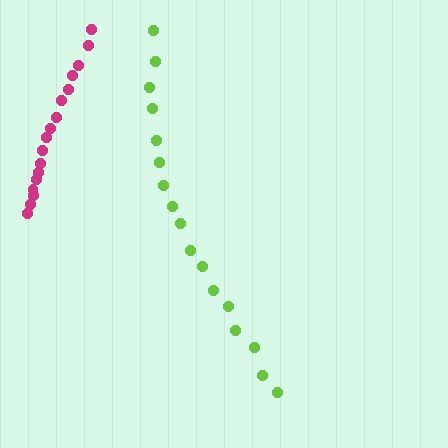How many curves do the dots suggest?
There are 2 distinct paths.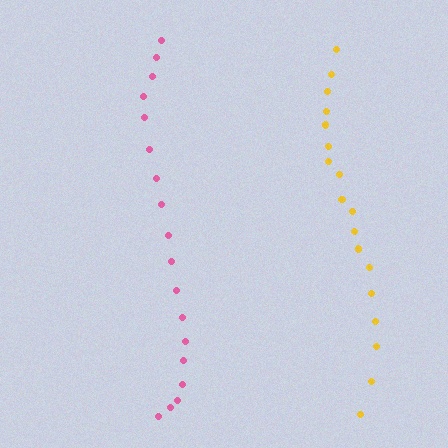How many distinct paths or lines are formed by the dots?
There are 2 distinct paths.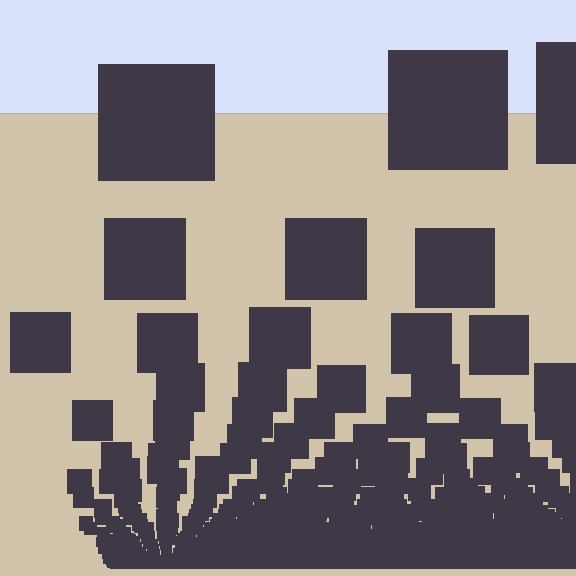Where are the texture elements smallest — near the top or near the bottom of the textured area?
Near the bottom.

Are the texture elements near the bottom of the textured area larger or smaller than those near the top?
Smaller. The gradient is inverted — elements near the bottom are smaller and denser.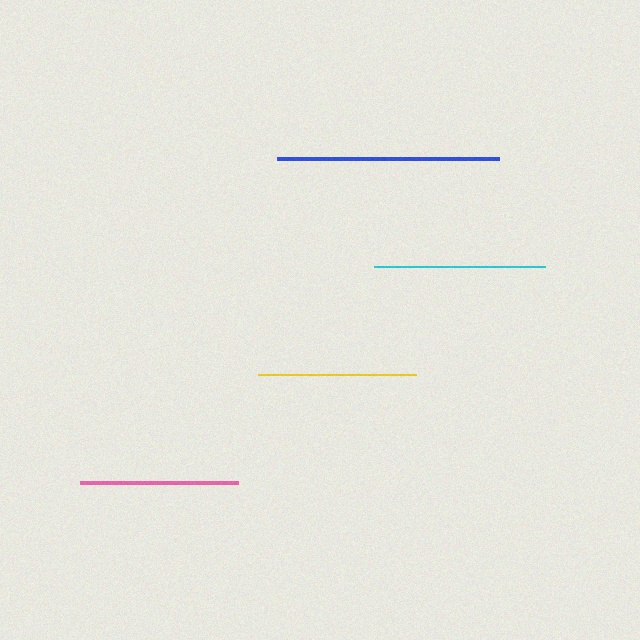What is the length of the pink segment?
The pink segment is approximately 158 pixels long.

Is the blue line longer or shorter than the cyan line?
The blue line is longer than the cyan line.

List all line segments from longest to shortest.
From longest to shortest: blue, cyan, yellow, pink.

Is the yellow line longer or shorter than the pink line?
The yellow line is longer than the pink line.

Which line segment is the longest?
The blue line is the longest at approximately 221 pixels.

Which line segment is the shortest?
The pink line is the shortest at approximately 158 pixels.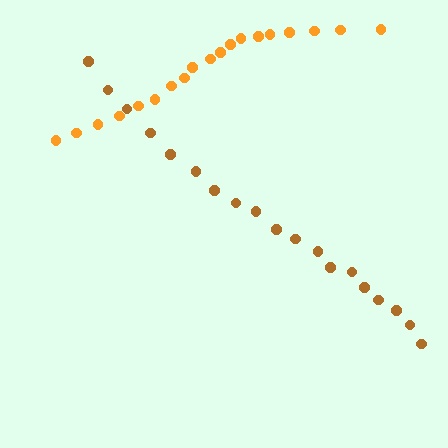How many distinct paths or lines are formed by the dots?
There are 2 distinct paths.